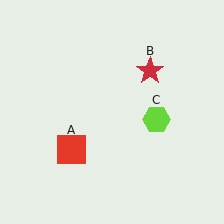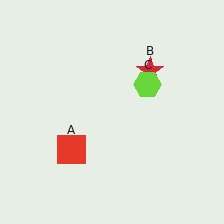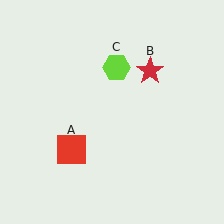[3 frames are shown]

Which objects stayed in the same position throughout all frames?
Red square (object A) and red star (object B) remained stationary.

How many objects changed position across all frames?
1 object changed position: lime hexagon (object C).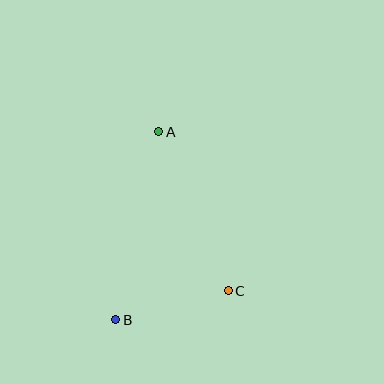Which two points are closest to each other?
Points B and C are closest to each other.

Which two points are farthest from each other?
Points A and B are farthest from each other.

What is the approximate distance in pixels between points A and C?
The distance between A and C is approximately 174 pixels.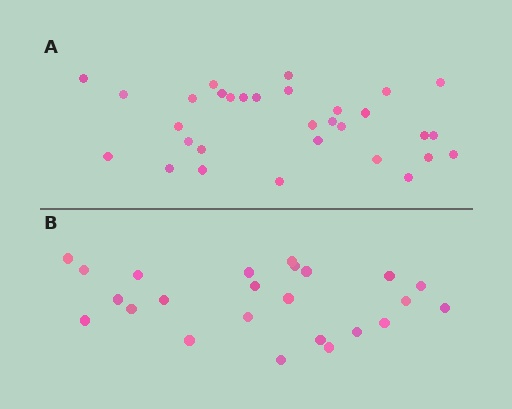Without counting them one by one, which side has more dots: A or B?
Region A (the top region) has more dots.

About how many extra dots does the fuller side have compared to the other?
Region A has roughly 8 or so more dots than region B.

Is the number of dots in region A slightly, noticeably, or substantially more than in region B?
Region A has noticeably more, but not dramatically so. The ratio is roughly 1.3 to 1.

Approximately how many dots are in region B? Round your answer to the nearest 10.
About 20 dots. (The exact count is 24, which rounds to 20.)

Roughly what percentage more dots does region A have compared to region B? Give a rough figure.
About 30% more.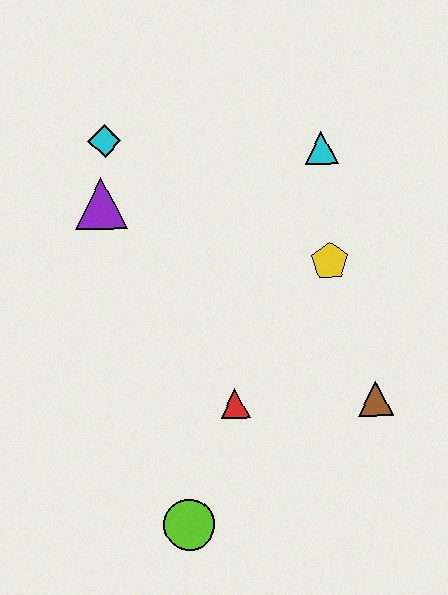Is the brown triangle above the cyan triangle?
No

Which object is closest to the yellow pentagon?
The cyan triangle is closest to the yellow pentagon.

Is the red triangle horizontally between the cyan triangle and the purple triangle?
Yes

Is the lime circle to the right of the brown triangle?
No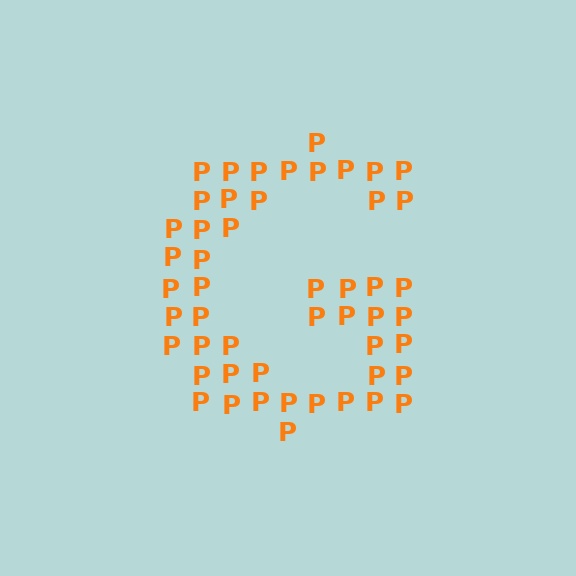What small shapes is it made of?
It is made of small letter P's.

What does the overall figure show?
The overall figure shows the letter G.